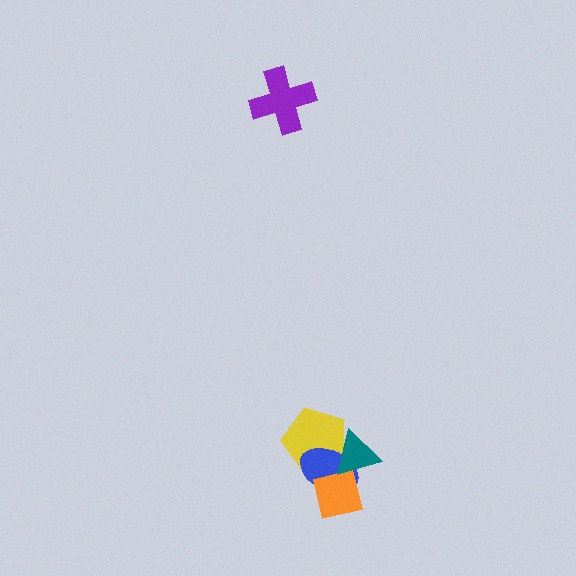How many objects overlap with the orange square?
2 objects overlap with the orange square.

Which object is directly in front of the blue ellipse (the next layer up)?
The orange square is directly in front of the blue ellipse.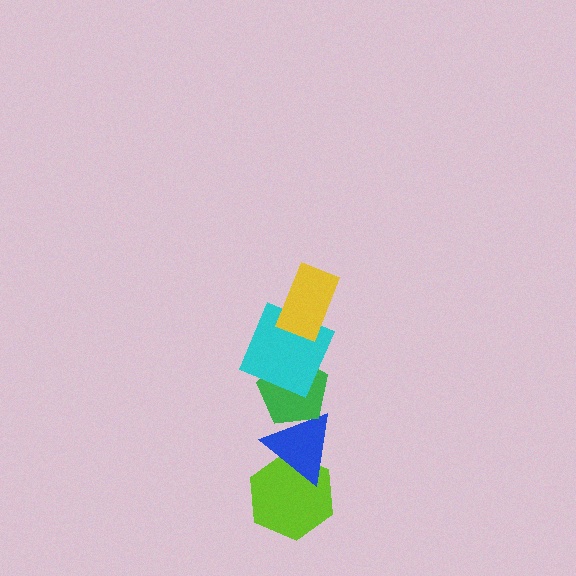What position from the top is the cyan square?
The cyan square is 2nd from the top.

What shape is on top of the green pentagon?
The cyan square is on top of the green pentagon.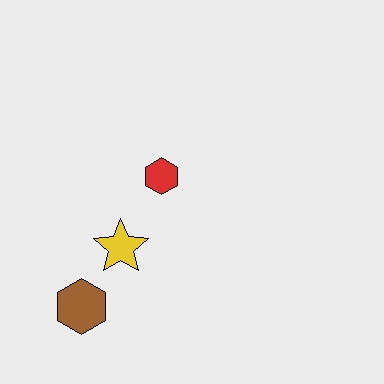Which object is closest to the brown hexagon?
The yellow star is closest to the brown hexagon.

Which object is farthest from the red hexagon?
The brown hexagon is farthest from the red hexagon.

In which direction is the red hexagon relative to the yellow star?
The red hexagon is above the yellow star.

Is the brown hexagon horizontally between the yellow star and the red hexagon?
No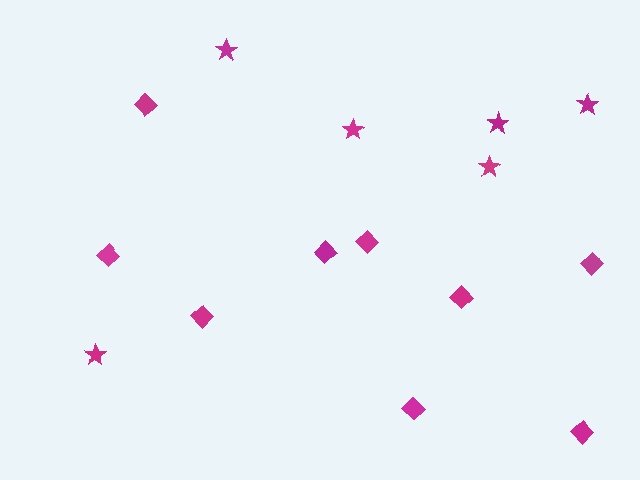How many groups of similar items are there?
There are 2 groups: one group of diamonds (9) and one group of stars (6).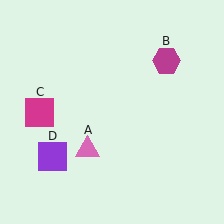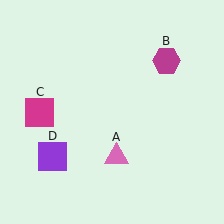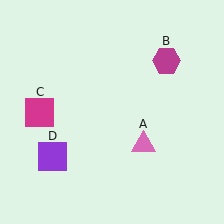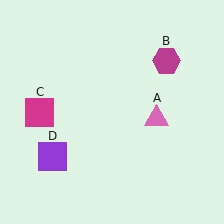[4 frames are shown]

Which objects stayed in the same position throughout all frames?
Magenta hexagon (object B) and magenta square (object C) and purple square (object D) remained stationary.